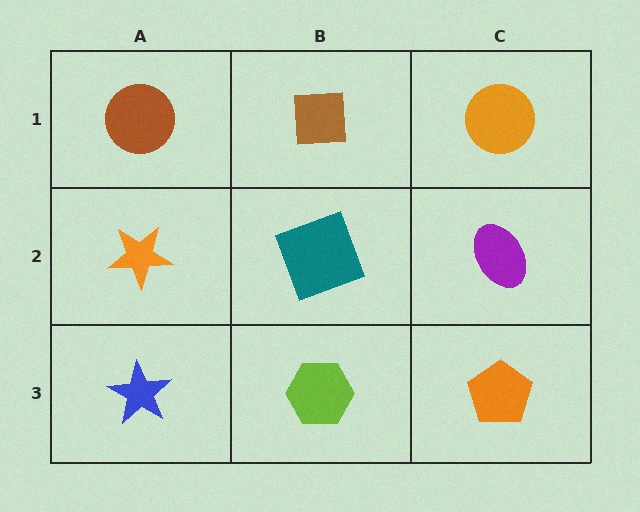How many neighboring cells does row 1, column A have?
2.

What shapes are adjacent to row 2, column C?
An orange circle (row 1, column C), an orange pentagon (row 3, column C), a teal square (row 2, column B).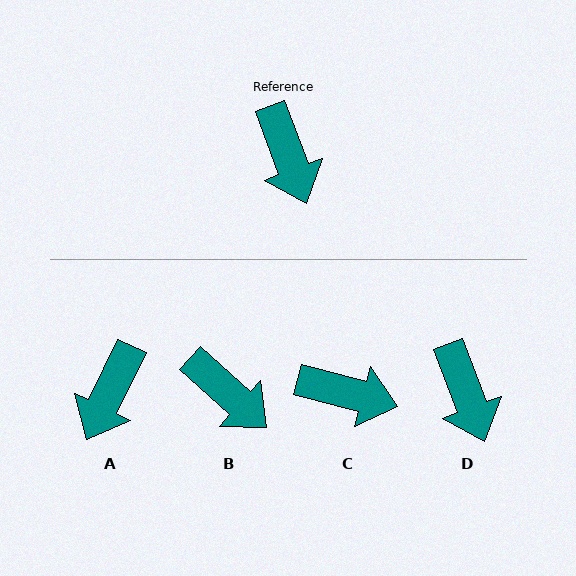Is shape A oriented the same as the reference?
No, it is off by about 46 degrees.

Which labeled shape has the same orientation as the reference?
D.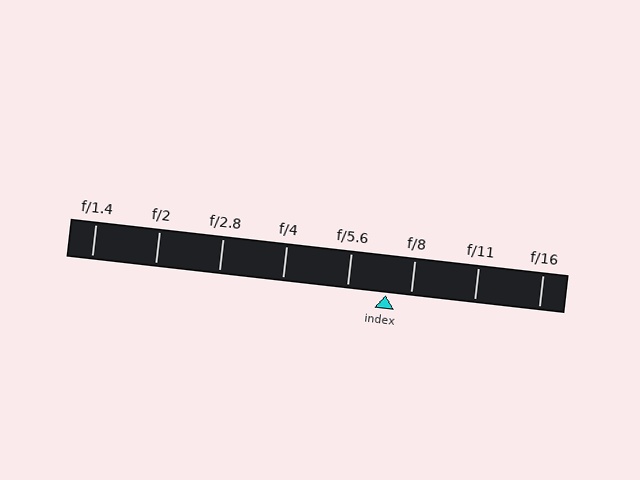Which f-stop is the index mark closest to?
The index mark is closest to f/8.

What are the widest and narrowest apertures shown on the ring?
The widest aperture shown is f/1.4 and the narrowest is f/16.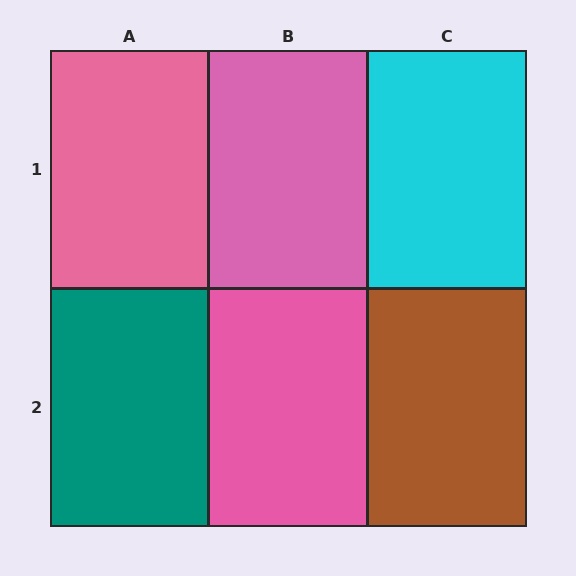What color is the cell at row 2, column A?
Teal.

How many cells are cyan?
1 cell is cyan.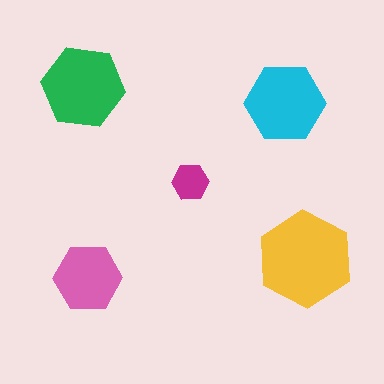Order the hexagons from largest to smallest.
the yellow one, the green one, the cyan one, the pink one, the magenta one.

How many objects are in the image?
There are 5 objects in the image.